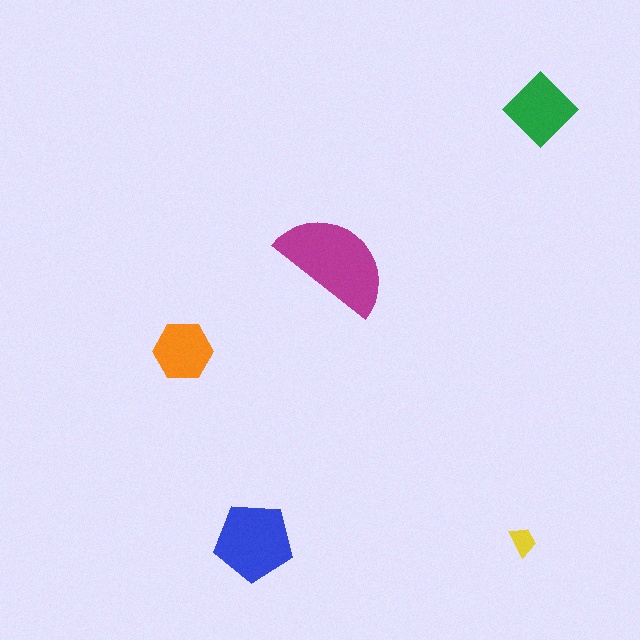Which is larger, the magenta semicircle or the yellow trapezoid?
The magenta semicircle.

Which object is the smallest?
The yellow trapezoid.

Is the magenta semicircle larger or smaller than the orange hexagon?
Larger.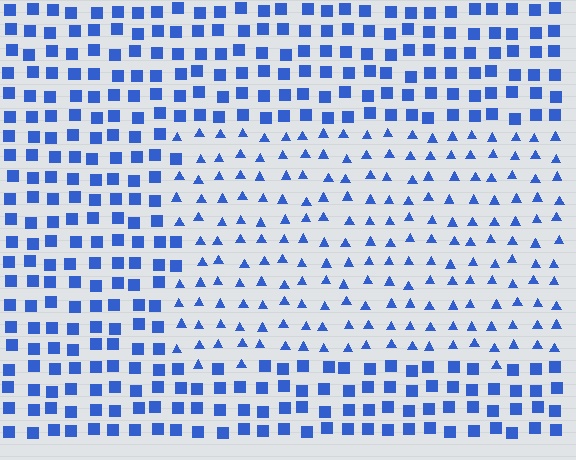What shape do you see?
I see a rectangle.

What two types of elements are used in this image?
The image uses triangles inside the rectangle region and squares outside it.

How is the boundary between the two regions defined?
The boundary is defined by a change in element shape: triangles inside vs. squares outside. All elements share the same color and spacing.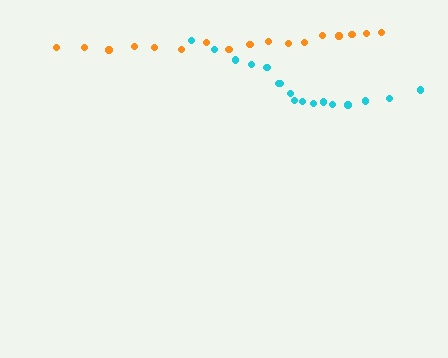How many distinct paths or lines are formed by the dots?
There are 2 distinct paths.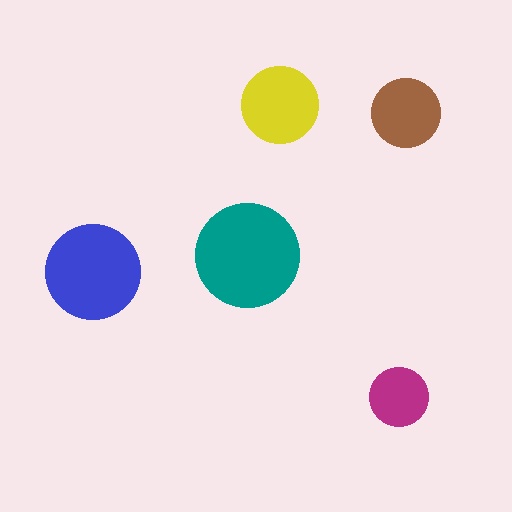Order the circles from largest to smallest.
the teal one, the blue one, the yellow one, the brown one, the magenta one.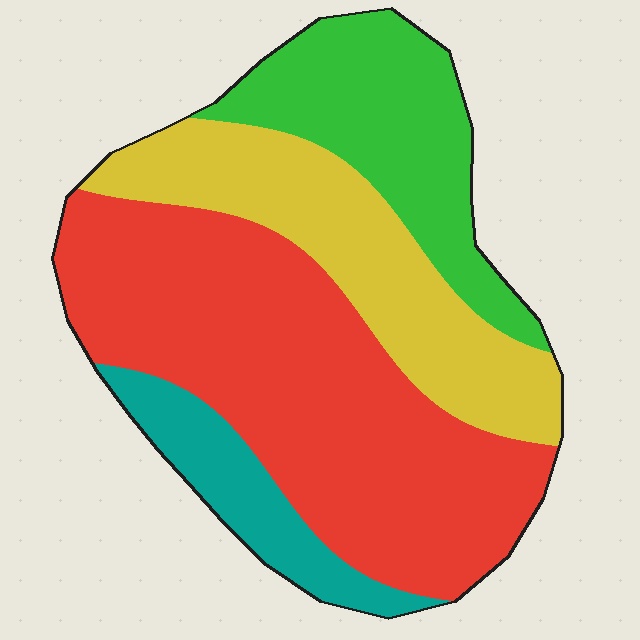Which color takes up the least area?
Teal, at roughly 10%.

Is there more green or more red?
Red.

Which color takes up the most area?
Red, at roughly 45%.